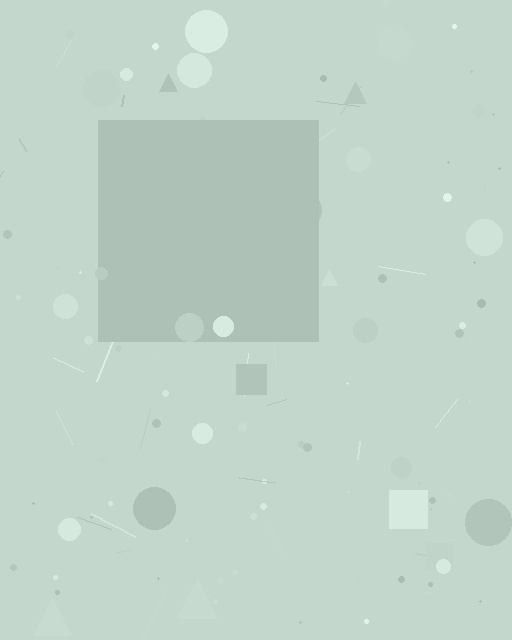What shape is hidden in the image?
A square is hidden in the image.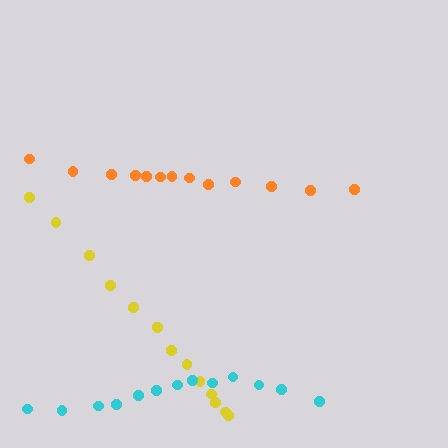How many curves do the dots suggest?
There are 3 distinct paths.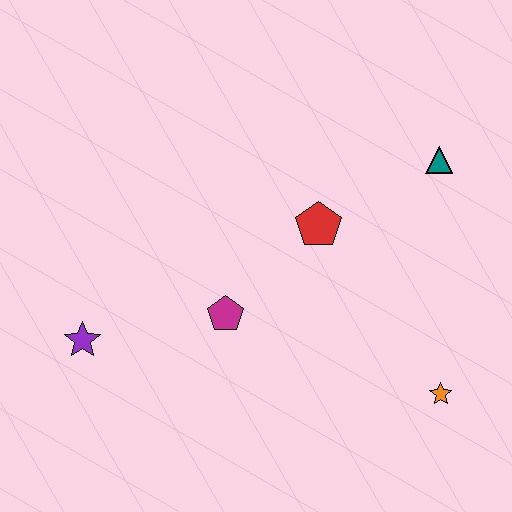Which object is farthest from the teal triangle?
The purple star is farthest from the teal triangle.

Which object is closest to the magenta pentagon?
The red pentagon is closest to the magenta pentagon.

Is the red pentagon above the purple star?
Yes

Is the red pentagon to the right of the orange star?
No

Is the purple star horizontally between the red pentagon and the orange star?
No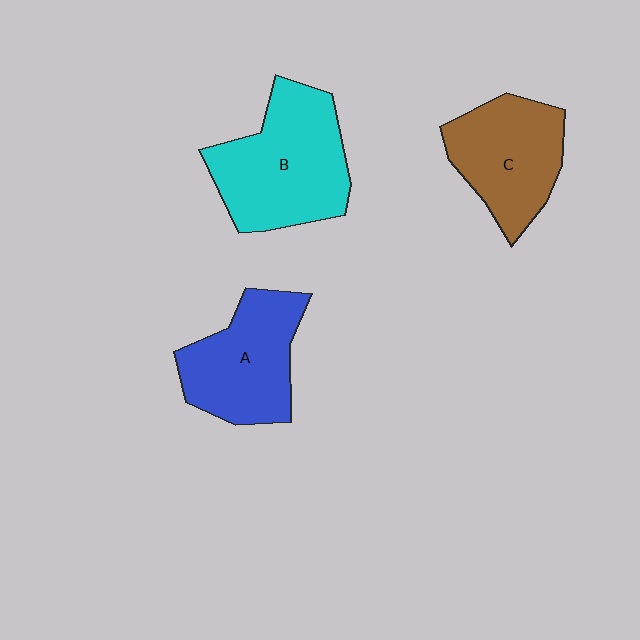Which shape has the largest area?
Shape B (cyan).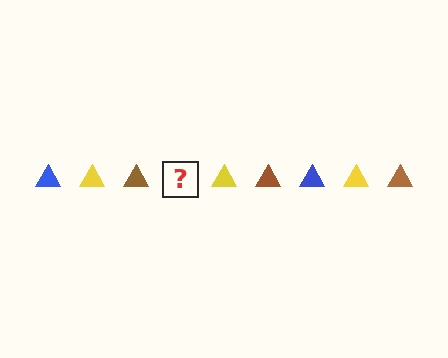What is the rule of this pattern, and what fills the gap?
The rule is that the pattern cycles through blue, yellow, brown triangles. The gap should be filled with a blue triangle.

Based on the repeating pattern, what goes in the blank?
The blank should be a blue triangle.